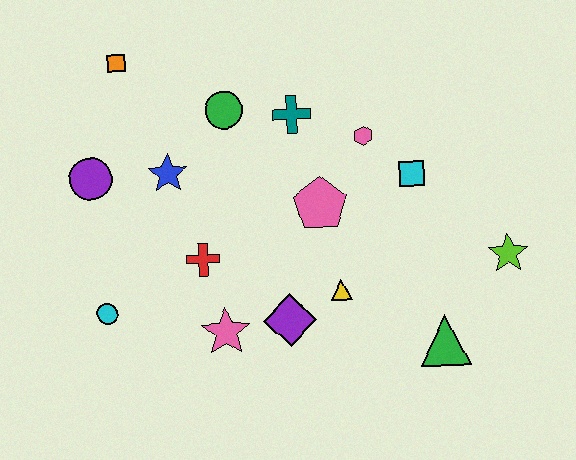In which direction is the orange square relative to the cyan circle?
The orange square is above the cyan circle.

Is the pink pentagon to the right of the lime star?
No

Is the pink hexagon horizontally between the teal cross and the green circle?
No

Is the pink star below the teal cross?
Yes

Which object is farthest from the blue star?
The lime star is farthest from the blue star.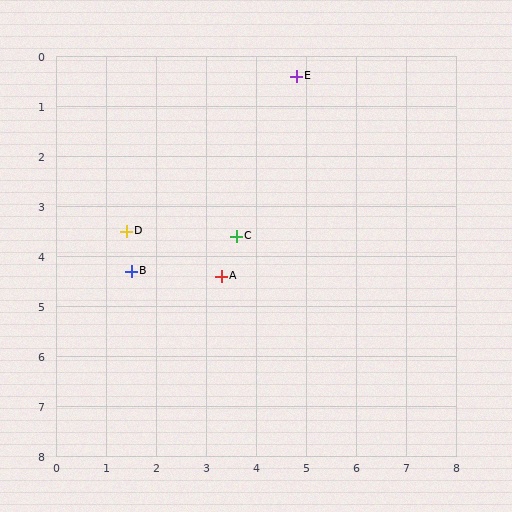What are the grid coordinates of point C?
Point C is at approximately (3.6, 3.6).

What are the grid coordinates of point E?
Point E is at approximately (4.8, 0.4).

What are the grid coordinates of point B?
Point B is at approximately (1.5, 4.3).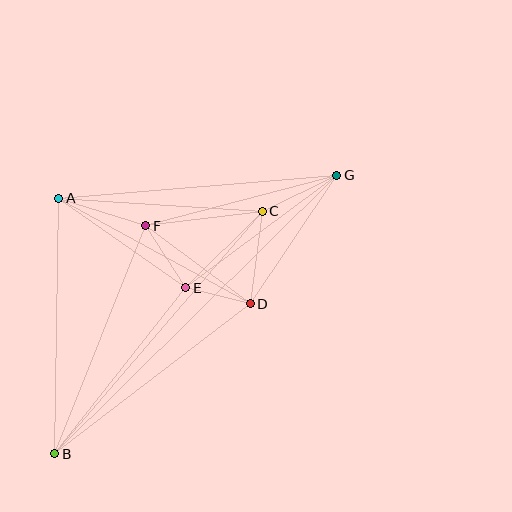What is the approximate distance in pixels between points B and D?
The distance between B and D is approximately 246 pixels.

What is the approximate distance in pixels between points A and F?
The distance between A and F is approximately 91 pixels.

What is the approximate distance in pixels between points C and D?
The distance between C and D is approximately 93 pixels.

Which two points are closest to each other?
Points D and E are closest to each other.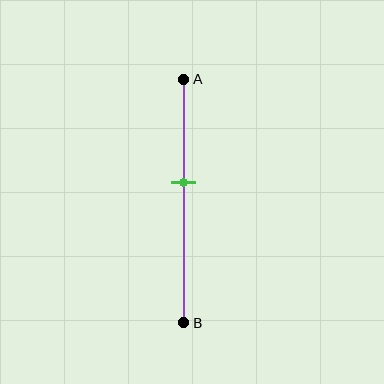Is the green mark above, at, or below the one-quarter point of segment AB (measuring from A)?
The green mark is below the one-quarter point of segment AB.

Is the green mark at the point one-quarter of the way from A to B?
No, the mark is at about 45% from A, not at the 25% one-quarter point.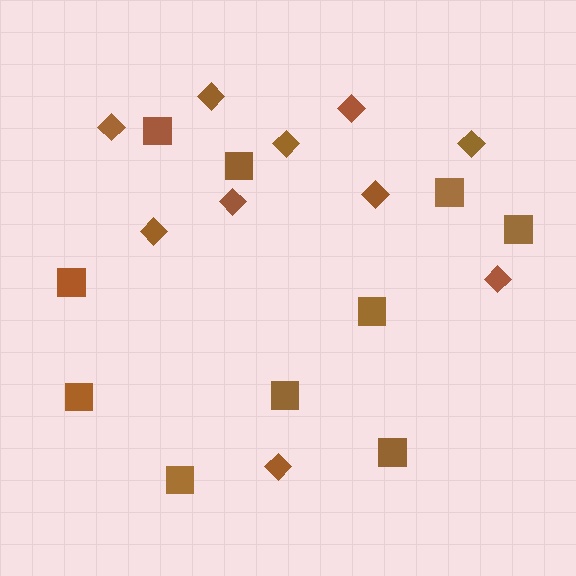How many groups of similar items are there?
There are 2 groups: one group of diamonds (10) and one group of squares (10).